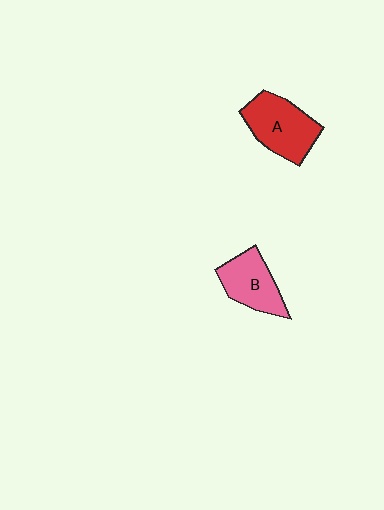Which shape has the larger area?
Shape A (red).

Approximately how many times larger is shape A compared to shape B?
Approximately 1.2 times.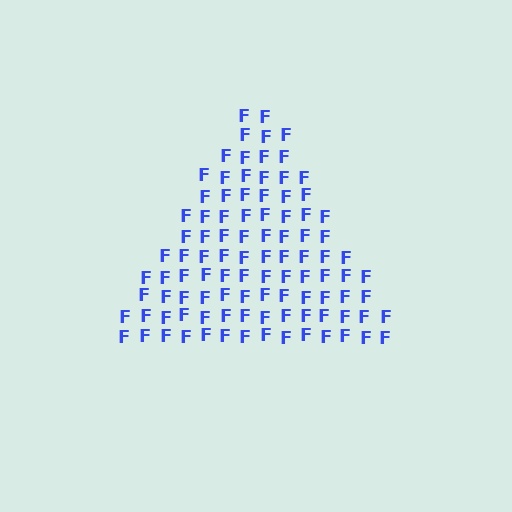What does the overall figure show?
The overall figure shows a triangle.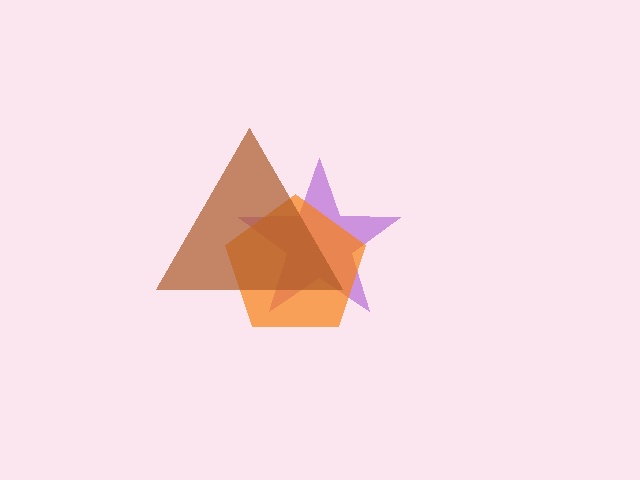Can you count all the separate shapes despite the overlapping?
Yes, there are 3 separate shapes.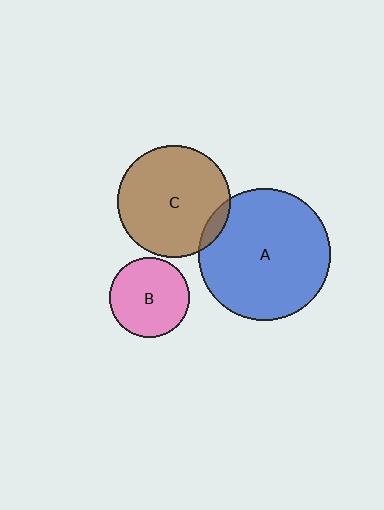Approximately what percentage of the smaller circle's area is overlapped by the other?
Approximately 5%.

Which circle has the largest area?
Circle A (blue).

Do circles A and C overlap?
Yes.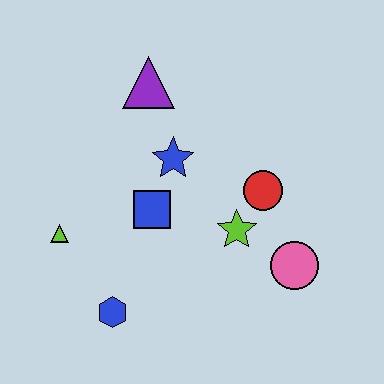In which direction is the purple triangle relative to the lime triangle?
The purple triangle is above the lime triangle.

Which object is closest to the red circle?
The lime star is closest to the red circle.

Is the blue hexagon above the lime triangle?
No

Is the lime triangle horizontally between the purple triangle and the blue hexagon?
No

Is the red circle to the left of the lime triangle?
No